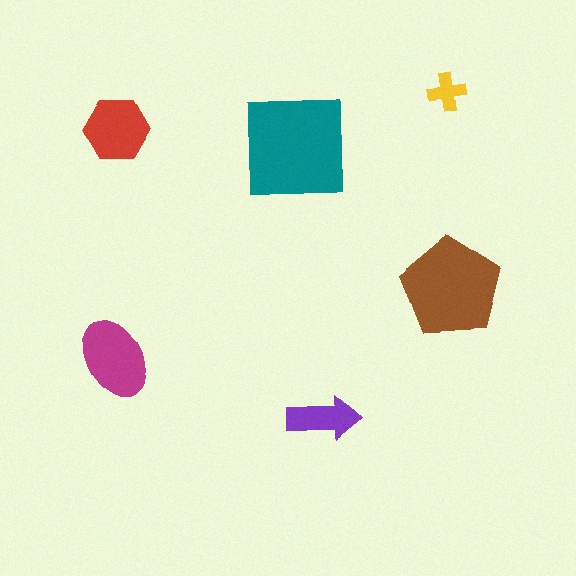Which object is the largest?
The teal square.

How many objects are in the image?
There are 6 objects in the image.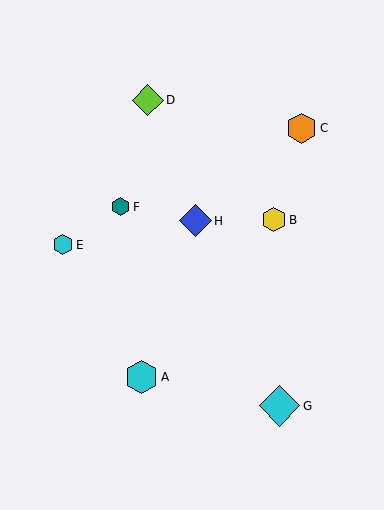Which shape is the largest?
The cyan diamond (labeled G) is the largest.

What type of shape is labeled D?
Shape D is a lime diamond.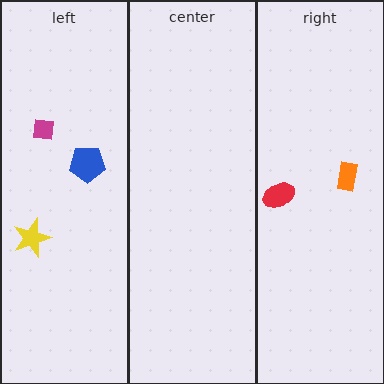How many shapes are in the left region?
3.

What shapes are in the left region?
The blue pentagon, the yellow star, the magenta square.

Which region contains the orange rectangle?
The right region.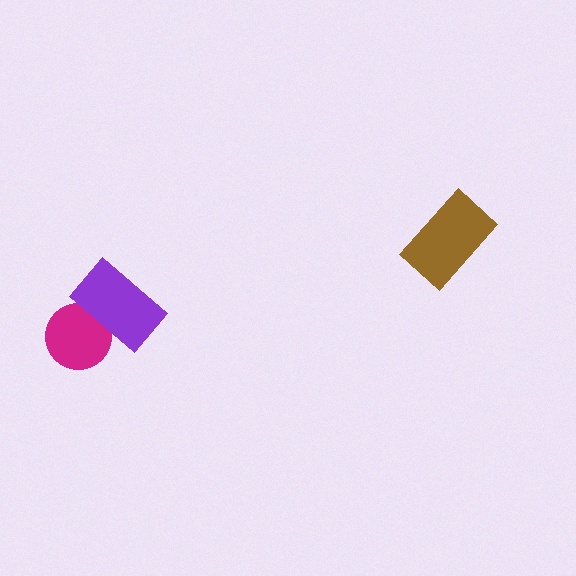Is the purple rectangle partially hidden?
No, no other shape covers it.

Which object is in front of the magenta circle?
The purple rectangle is in front of the magenta circle.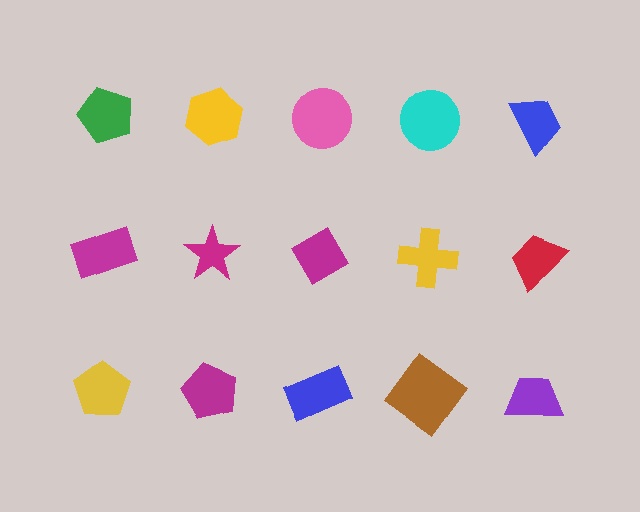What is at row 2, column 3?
A magenta diamond.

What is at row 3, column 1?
A yellow pentagon.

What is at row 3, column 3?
A blue rectangle.